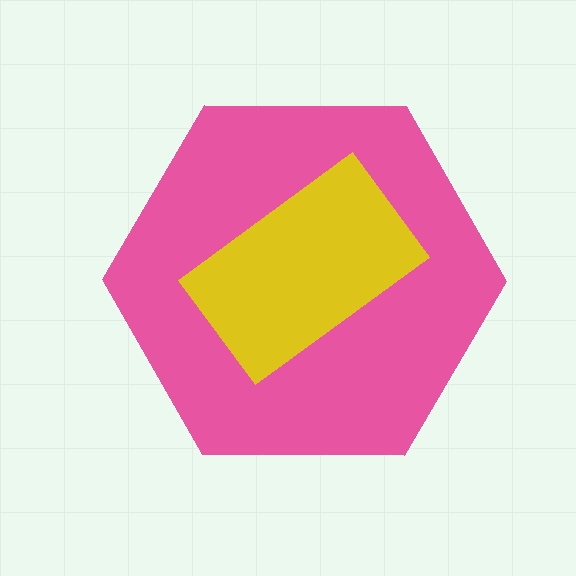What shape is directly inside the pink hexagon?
The yellow rectangle.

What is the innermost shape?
The yellow rectangle.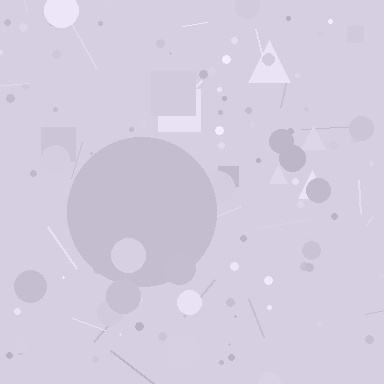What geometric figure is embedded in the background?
A circle is embedded in the background.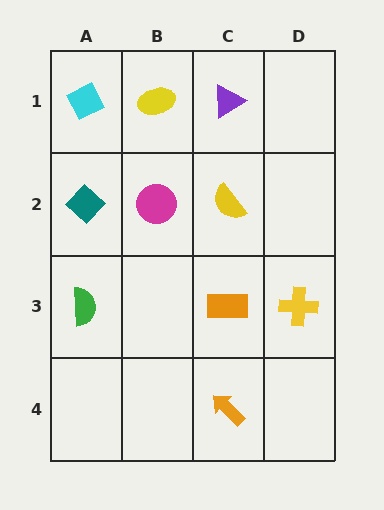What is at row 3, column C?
An orange rectangle.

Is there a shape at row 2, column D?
No, that cell is empty.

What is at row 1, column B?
A yellow ellipse.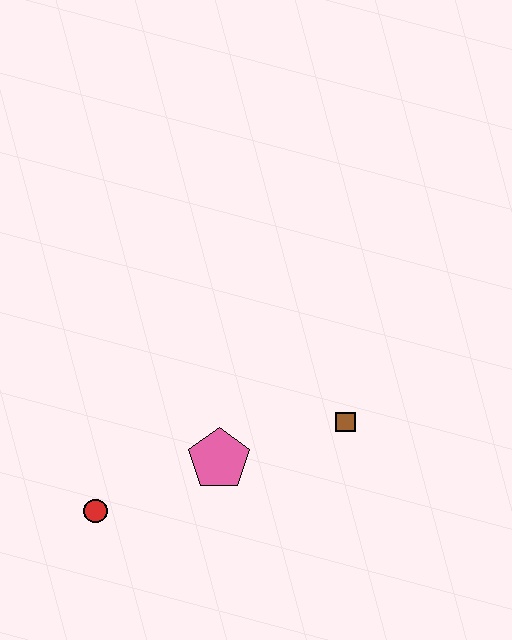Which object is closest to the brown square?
The pink pentagon is closest to the brown square.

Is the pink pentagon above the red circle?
Yes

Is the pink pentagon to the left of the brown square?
Yes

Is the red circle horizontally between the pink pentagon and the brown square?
No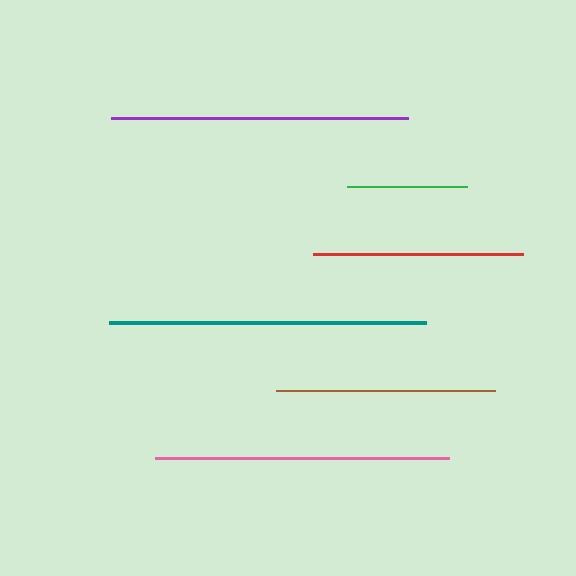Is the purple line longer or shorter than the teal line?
The teal line is longer than the purple line.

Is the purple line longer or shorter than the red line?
The purple line is longer than the red line.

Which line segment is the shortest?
The green line is the shortest at approximately 120 pixels.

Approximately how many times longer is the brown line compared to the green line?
The brown line is approximately 1.8 times the length of the green line.